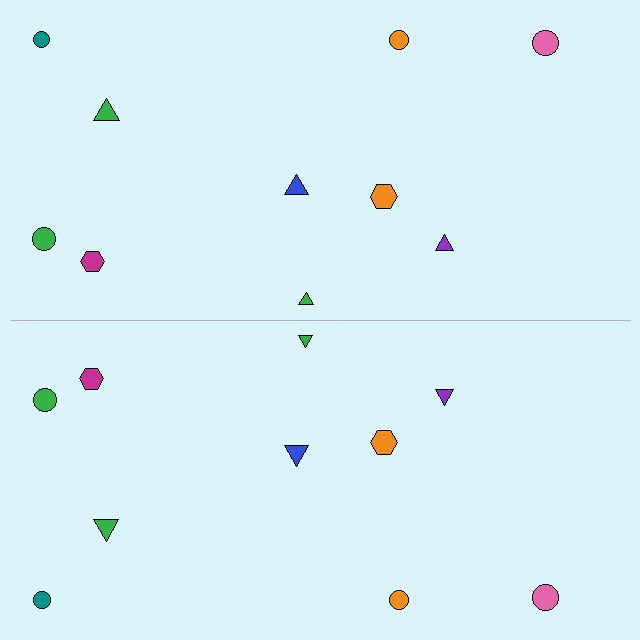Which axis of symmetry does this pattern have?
The pattern has a horizontal axis of symmetry running through the center of the image.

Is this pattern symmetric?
Yes, this pattern has bilateral (reflection) symmetry.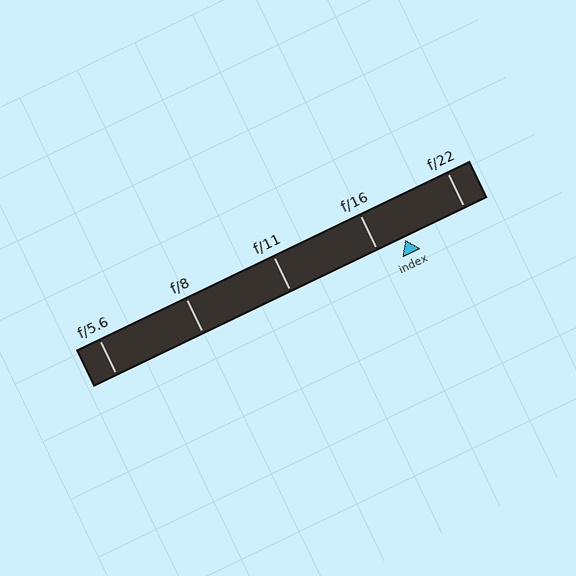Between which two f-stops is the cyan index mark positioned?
The index mark is between f/16 and f/22.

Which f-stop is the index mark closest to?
The index mark is closest to f/16.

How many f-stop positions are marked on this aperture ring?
There are 5 f-stop positions marked.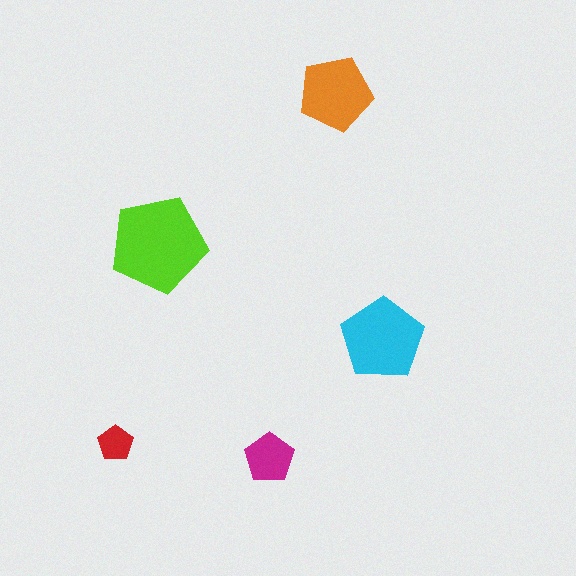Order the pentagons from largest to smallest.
the lime one, the cyan one, the orange one, the magenta one, the red one.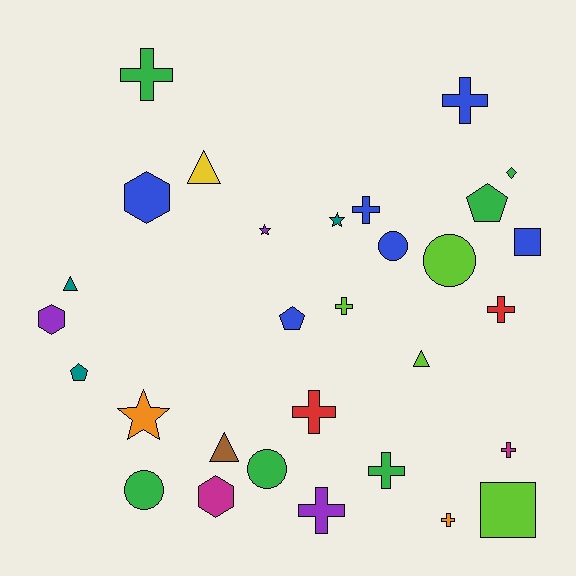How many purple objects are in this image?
There are 3 purple objects.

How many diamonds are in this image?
There is 1 diamond.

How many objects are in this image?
There are 30 objects.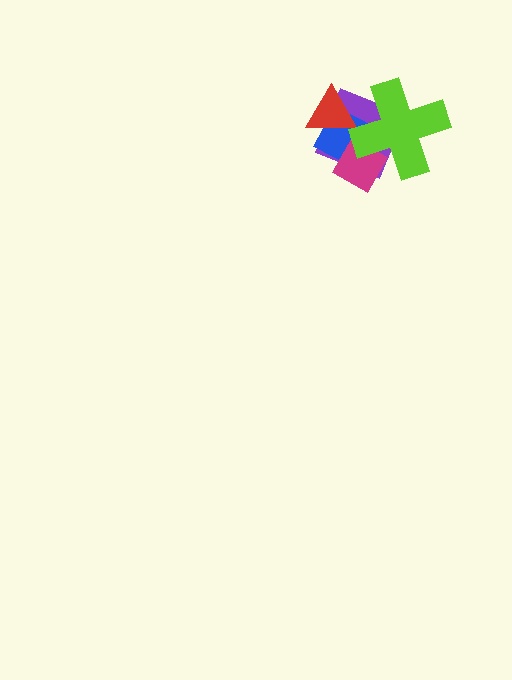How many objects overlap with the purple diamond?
4 objects overlap with the purple diamond.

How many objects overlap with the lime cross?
3 objects overlap with the lime cross.